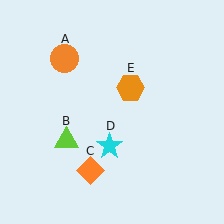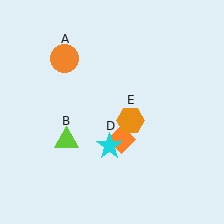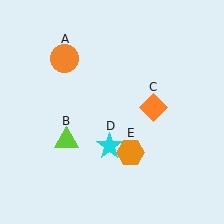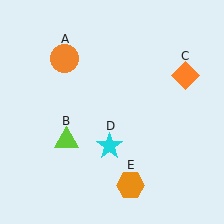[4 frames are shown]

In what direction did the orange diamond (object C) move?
The orange diamond (object C) moved up and to the right.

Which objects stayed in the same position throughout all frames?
Orange circle (object A) and lime triangle (object B) and cyan star (object D) remained stationary.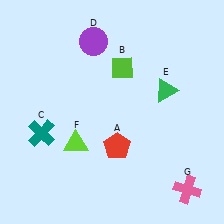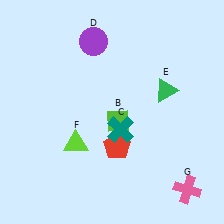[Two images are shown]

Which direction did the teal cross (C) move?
The teal cross (C) moved right.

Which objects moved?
The objects that moved are: the lime diamond (B), the teal cross (C).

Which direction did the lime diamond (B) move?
The lime diamond (B) moved down.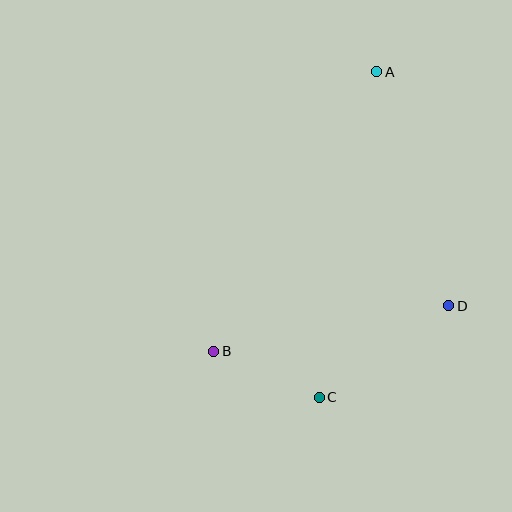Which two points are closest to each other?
Points B and C are closest to each other.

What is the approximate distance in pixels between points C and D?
The distance between C and D is approximately 158 pixels.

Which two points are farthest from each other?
Points A and C are farthest from each other.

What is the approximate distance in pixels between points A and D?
The distance between A and D is approximately 245 pixels.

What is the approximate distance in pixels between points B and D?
The distance between B and D is approximately 239 pixels.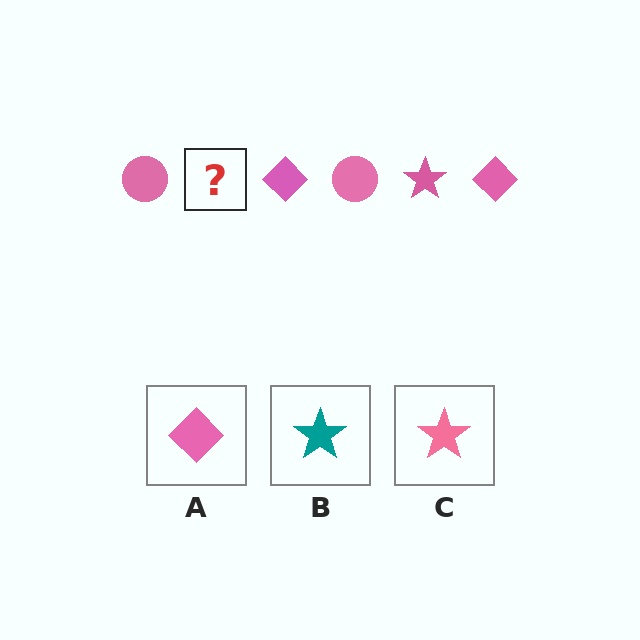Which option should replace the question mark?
Option C.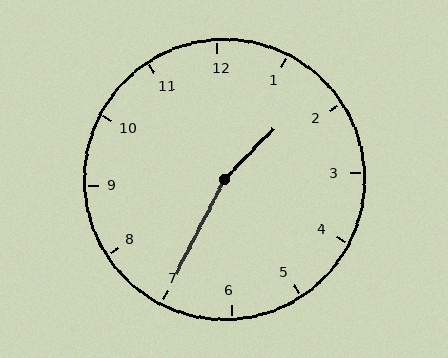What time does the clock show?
1:35.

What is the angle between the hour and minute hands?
Approximately 162 degrees.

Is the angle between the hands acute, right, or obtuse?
It is obtuse.